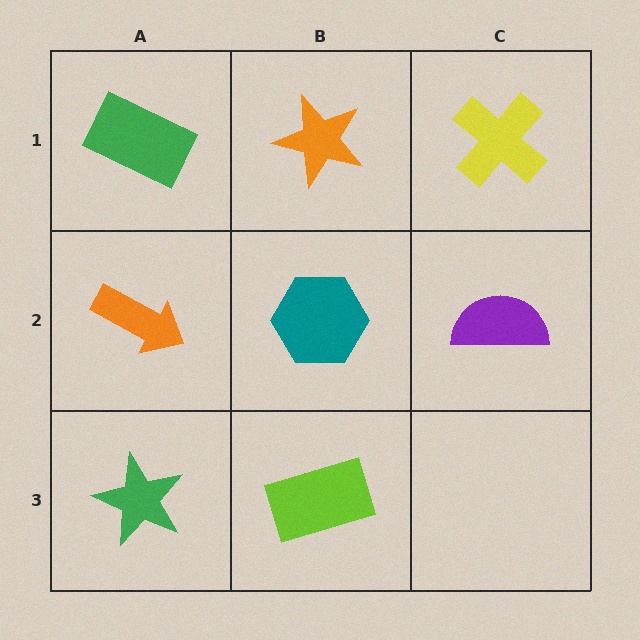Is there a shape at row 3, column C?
No, that cell is empty.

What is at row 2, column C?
A purple semicircle.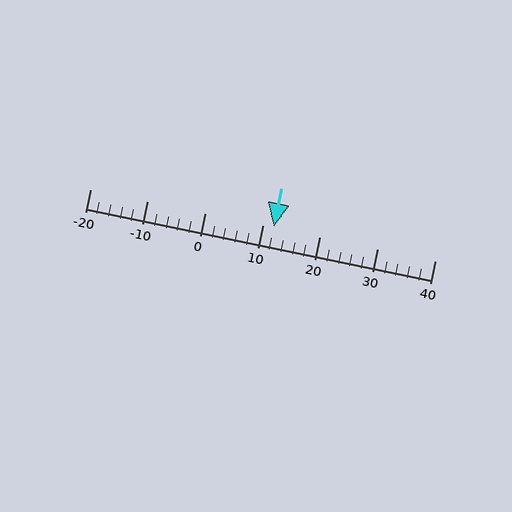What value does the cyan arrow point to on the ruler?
The cyan arrow points to approximately 12.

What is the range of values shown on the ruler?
The ruler shows values from -20 to 40.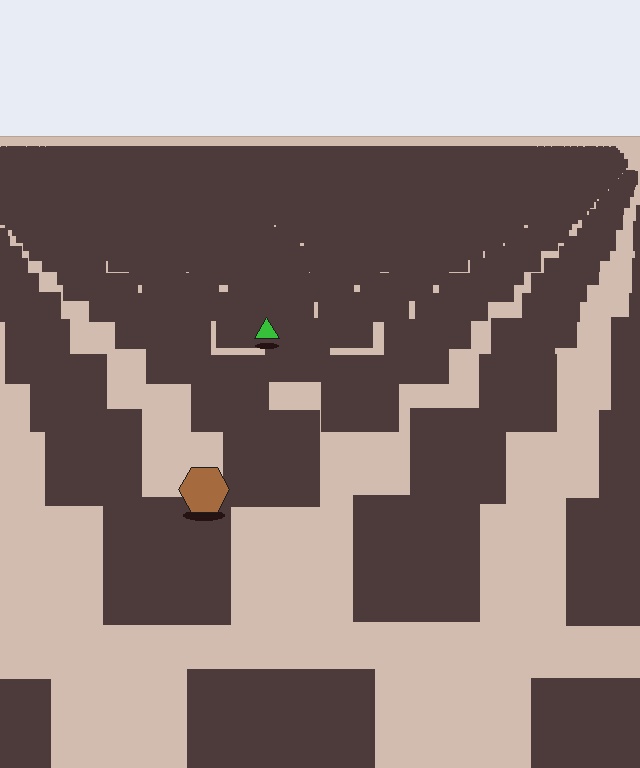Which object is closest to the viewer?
The brown hexagon is closest. The texture marks near it are larger and more spread out.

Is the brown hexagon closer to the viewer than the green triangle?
Yes. The brown hexagon is closer — you can tell from the texture gradient: the ground texture is coarser near it.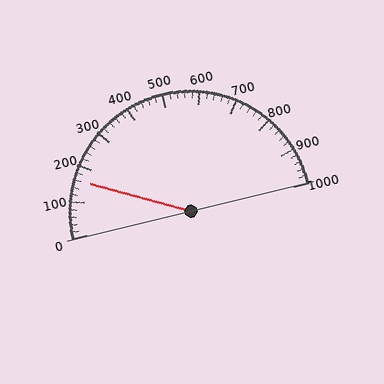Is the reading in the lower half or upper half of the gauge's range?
The reading is in the lower half of the range (0 to 1000).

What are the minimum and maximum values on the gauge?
The gauge ranges from 0 to 1000.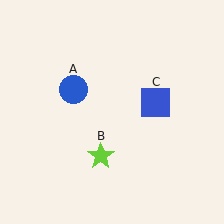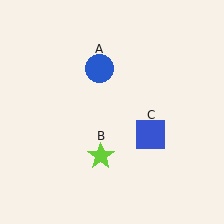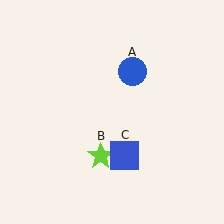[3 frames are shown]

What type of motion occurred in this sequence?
The blue circle (object A), blue square (object C) rotated clockwise around the center of the scene.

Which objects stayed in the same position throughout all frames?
Lime star (object B) remained stationary.